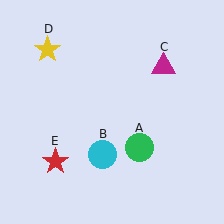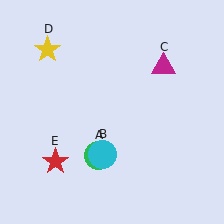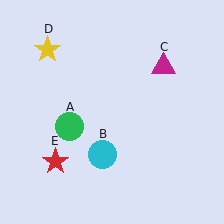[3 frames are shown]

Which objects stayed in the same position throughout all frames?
Cyan circle (object B) and magenta triangle (object C) and yellow star (object D) and red star (object E) remained stationary.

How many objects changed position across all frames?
1 object changed position: green circle (object A).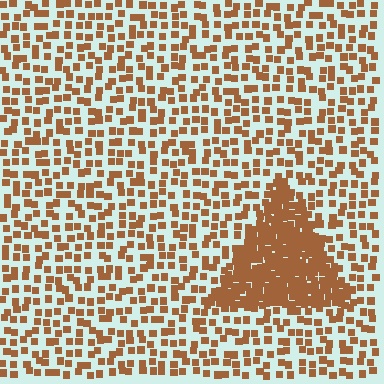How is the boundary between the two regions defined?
The boundary is defined by a change in element density (approximately 2.9x ratio). All elements are the same color, size, and shape.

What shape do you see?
I see a triangle.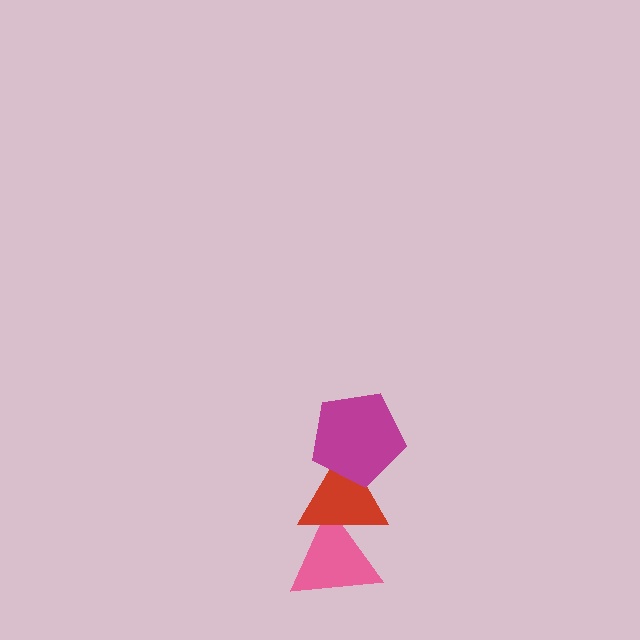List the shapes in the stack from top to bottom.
From top to bottom: the magenta pentagon, the red triangle, the pink triangle.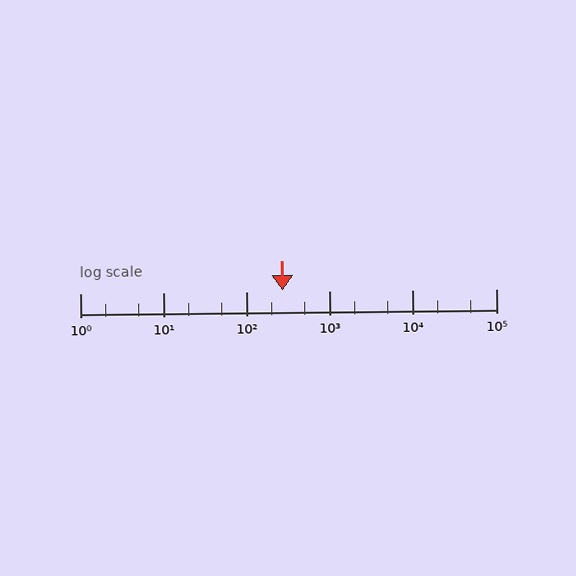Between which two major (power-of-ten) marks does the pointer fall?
The pointer is between 100 and 1000.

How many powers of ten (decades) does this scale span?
The scale spans 5 decades, from 1 to 100000.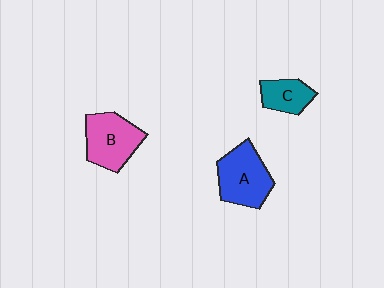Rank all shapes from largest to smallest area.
From largest to smallest: A (blue), B (pink), C (teal).